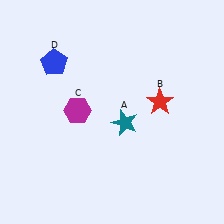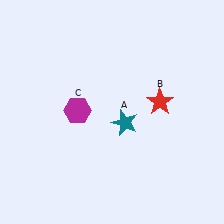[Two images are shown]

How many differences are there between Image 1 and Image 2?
There is 1 difference between the two images.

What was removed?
The blue pentagon (D) was removed in Image 2.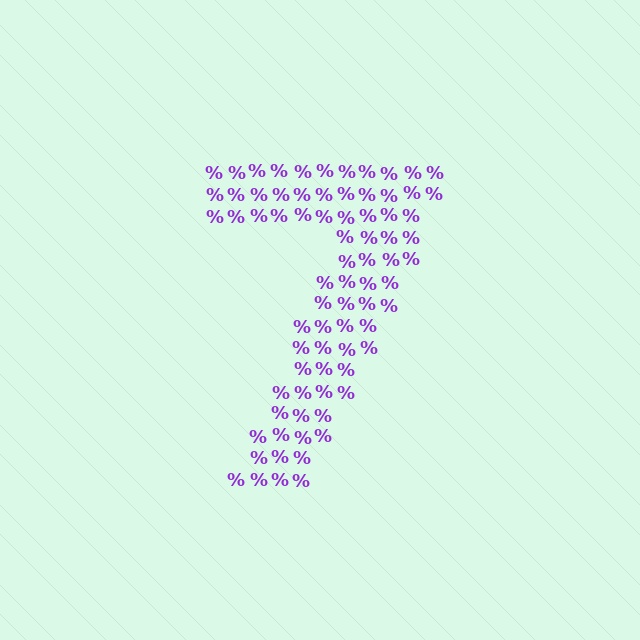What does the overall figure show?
The overall figure shows the digit 7.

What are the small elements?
The small elements are percent signs.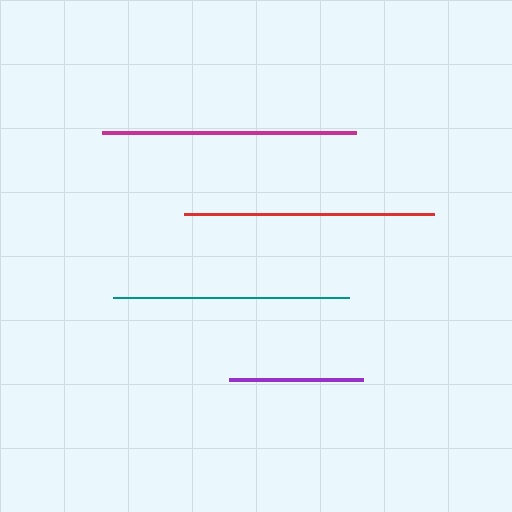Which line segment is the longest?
The magenta line is the longest at approximately 254 pixels.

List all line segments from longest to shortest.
From longest to shortest: magenta, red, teal, purple.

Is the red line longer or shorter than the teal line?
The red line is longer than the teal line.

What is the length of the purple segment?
The purple segment is approximately 134 pixels long.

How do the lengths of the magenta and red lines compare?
The magenta and red lines are approximately the same length.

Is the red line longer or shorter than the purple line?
The red line is longer than the purple line.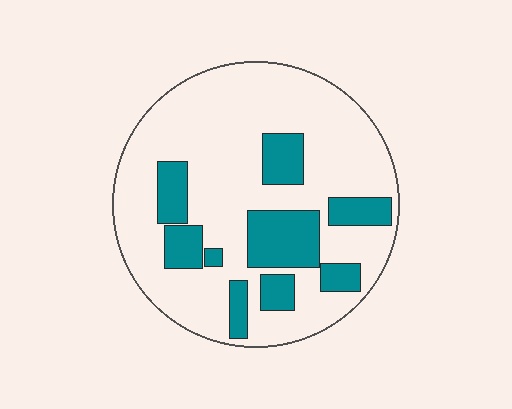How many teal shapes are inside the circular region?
9.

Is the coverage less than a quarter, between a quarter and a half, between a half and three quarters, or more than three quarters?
Less than a quarter.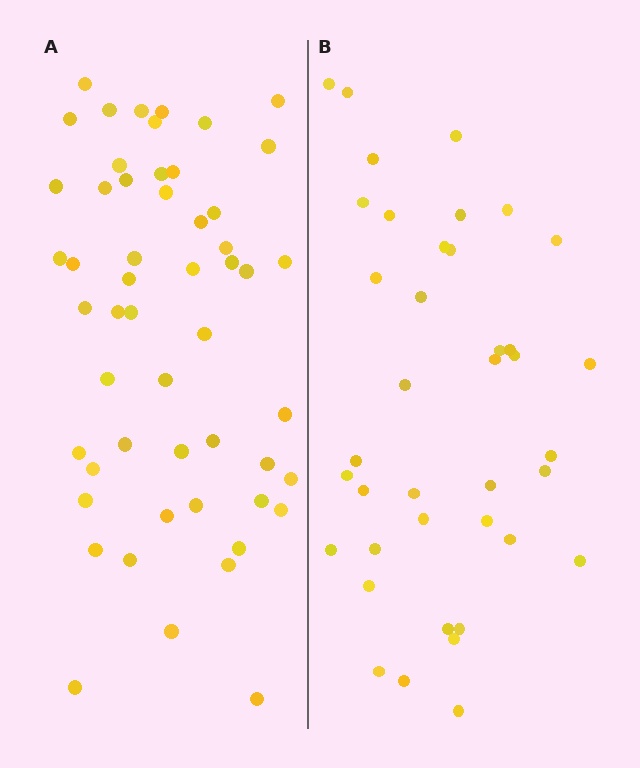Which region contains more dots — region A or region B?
Region A (the left region) has more dots.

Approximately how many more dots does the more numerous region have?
Region A has approximately 15 more dots than region B.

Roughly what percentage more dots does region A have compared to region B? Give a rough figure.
About 35% more.